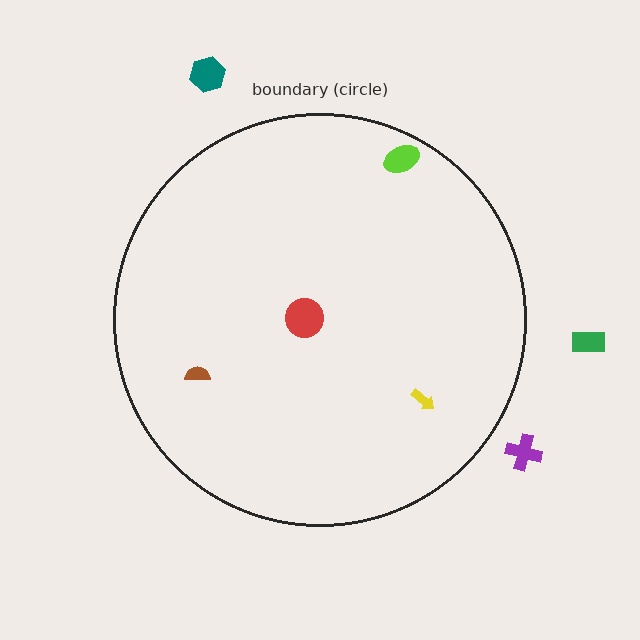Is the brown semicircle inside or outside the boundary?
Inside.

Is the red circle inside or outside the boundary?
Inside.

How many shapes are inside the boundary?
4 inside, 3 outside.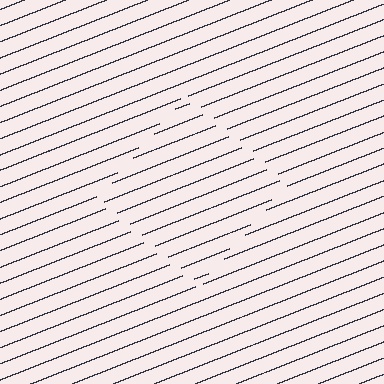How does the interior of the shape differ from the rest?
The interior of the shape contains the same grating, shifted by half a period — the contour is defined by the phase discontinuity where line-ends from the inner and outer gratings abut.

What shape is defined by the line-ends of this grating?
An illusory square. The interior of the shape contains the same grating, shifted by half a period — the contour is defined by the phase discontinuity where line-ends from the inner and outer gratings abut.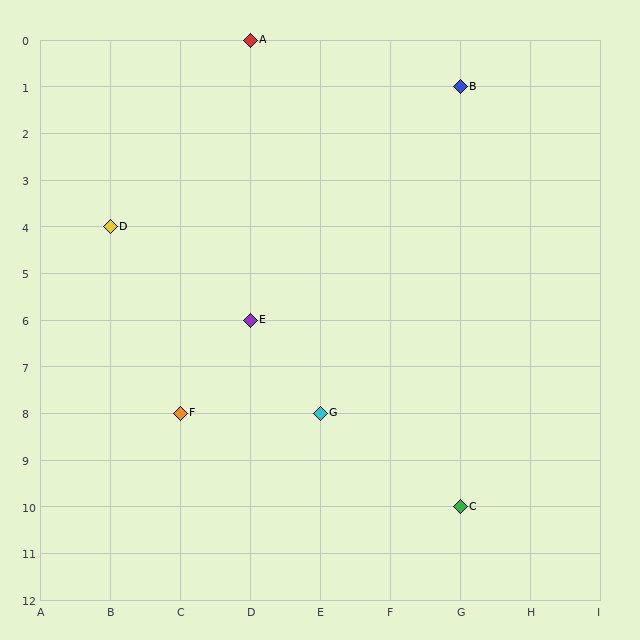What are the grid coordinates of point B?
Point B is at grid coordinates (G, 1).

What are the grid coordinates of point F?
Point F is at grid coordinates (C, 8).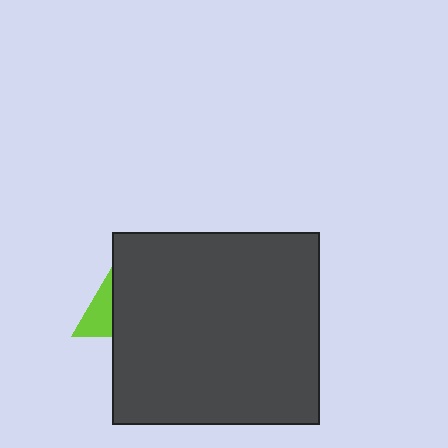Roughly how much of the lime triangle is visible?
A small part of it is visible (roughly 31%).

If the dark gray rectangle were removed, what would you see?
You would see the complete lime triangle.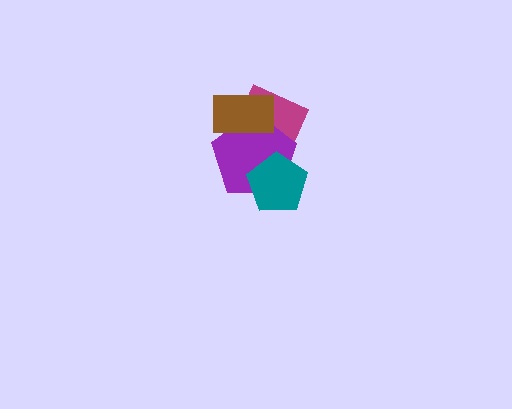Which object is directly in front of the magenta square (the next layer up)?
The purple pentagon is directly in front of the magenta square.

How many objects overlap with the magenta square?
2 objects overlap with the magenta square.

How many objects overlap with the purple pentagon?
3 objects overlap with the purple pentagon.